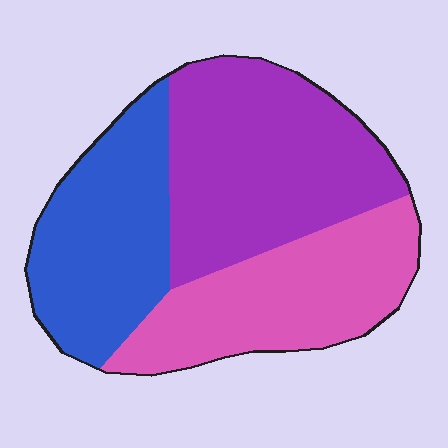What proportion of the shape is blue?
Blue covers about 30% of the shape.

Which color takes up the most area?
Purple, at roughly 40%.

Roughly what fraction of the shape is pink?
Pink covers roughly 30% of the shape.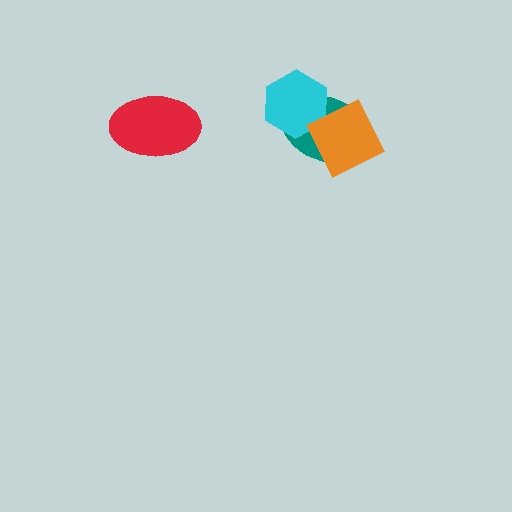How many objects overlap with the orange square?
1 object overlaps with the orange square.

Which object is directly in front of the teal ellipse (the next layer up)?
The cyan hexagon is directly in front of the teal ellipse.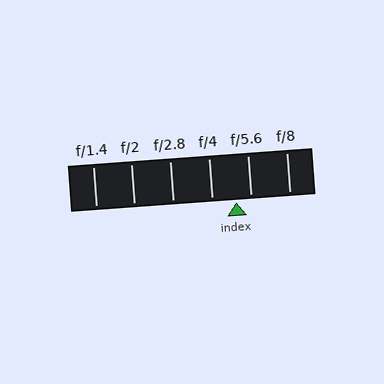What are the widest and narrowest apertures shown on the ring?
The widest aperture shown is f/1.4 and the narrowest is f/8.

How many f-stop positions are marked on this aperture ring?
There are 6 f-stop positions marked.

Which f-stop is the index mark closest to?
The index mark is closest to f/5.6.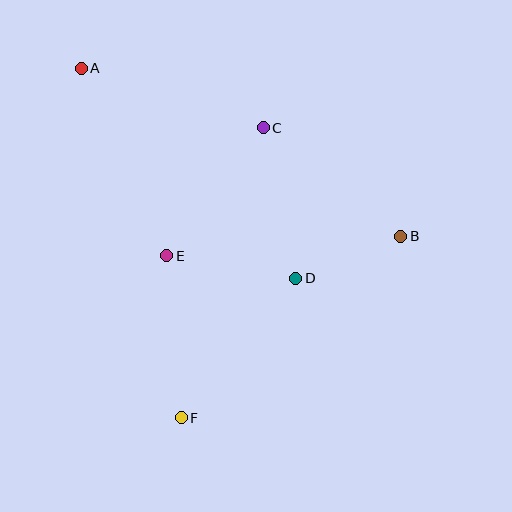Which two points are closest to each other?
Points B and D are closest to each other.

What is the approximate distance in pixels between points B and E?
The distance between B and E is approximately 235 pixels.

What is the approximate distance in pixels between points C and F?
The distance between C and F is approximately 301 pixels.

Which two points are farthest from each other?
Points A and F are farthest from each other.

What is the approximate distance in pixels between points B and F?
The distance between B and F is approximately 285 pixels.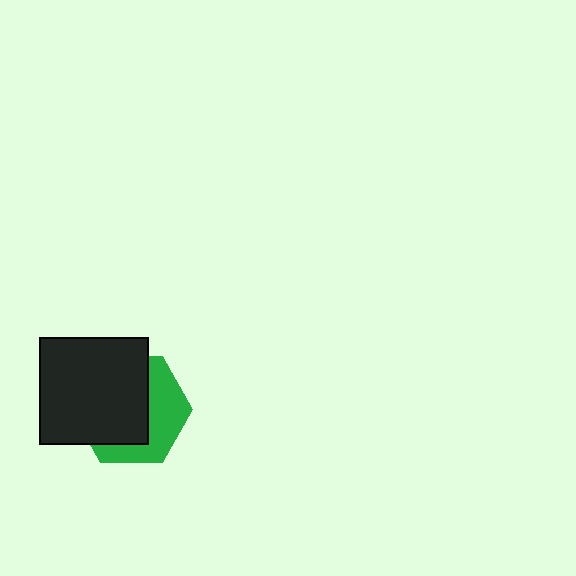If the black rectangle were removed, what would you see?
You would see the complete green hexagon.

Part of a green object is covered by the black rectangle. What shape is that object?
It is a hexagon.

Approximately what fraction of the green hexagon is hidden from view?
Roughly 60% of the green hexagon is hidden behind the black rectangle.